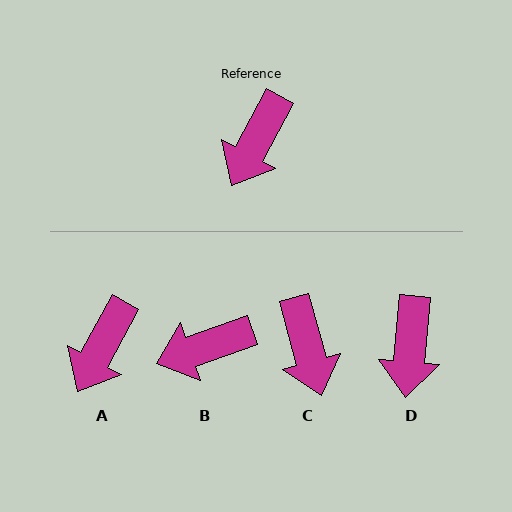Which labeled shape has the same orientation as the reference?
A.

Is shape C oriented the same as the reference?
No, it is off by about 44 degrees.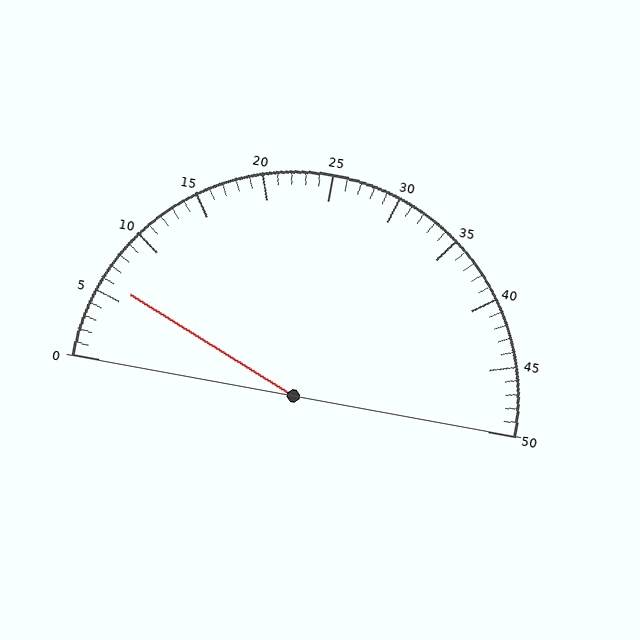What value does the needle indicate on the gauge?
The needle indicates approximately 6.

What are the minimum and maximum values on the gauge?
The gauge ranges from 0 to 50.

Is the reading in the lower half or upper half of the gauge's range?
The reading is in the lower half of the range (0 to 50).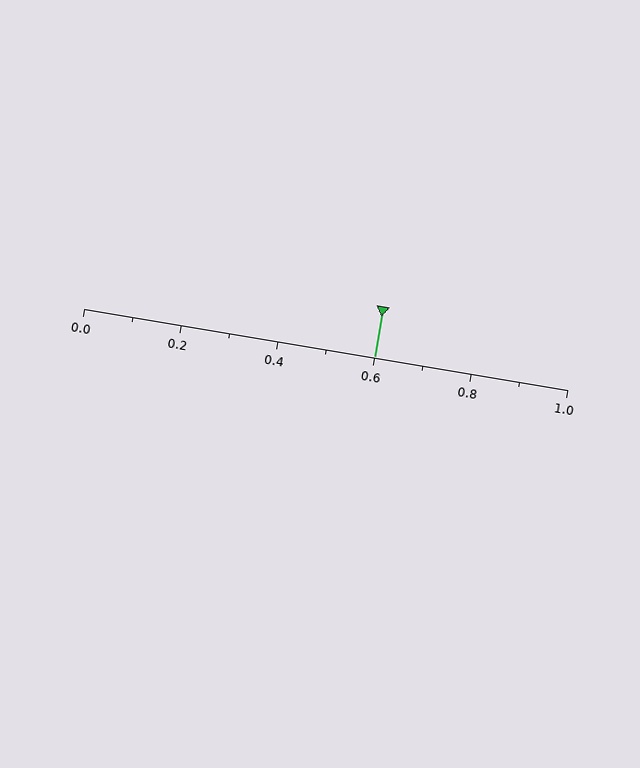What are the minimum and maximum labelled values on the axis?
The axis runs from 0.0 to 1.0.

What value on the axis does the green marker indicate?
The marker indicates approximately 0.6.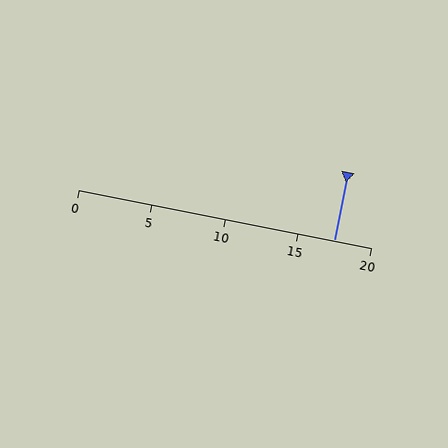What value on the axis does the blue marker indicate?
The marker indicates approximately 17.5.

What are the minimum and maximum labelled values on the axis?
The axis runs from 0 to 20.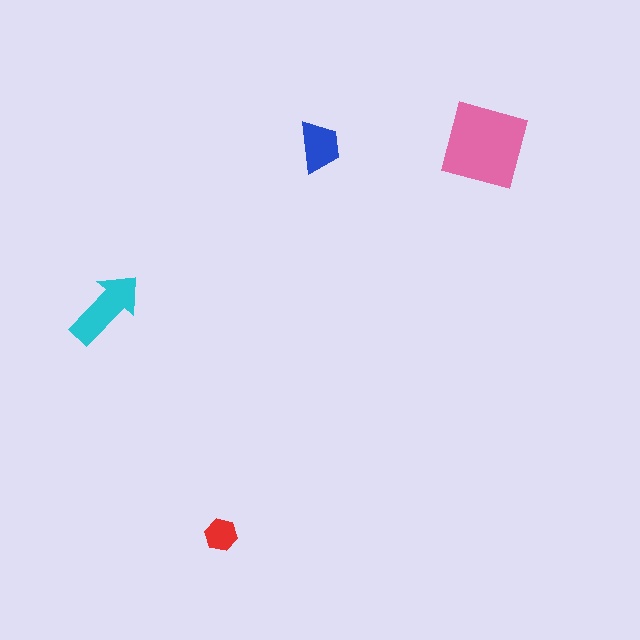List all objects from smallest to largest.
The red hexagon, the blue trapezoid, the cyan arrow, the pink diamond.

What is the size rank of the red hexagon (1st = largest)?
4th.